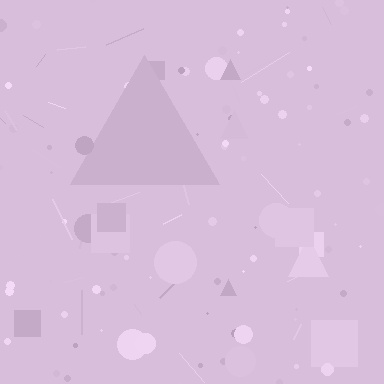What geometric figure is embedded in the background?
A triangle is embedded in the background.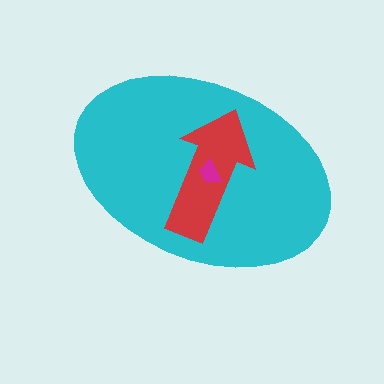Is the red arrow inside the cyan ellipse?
Yes.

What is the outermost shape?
The cyan ellipse.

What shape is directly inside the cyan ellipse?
The red arrow.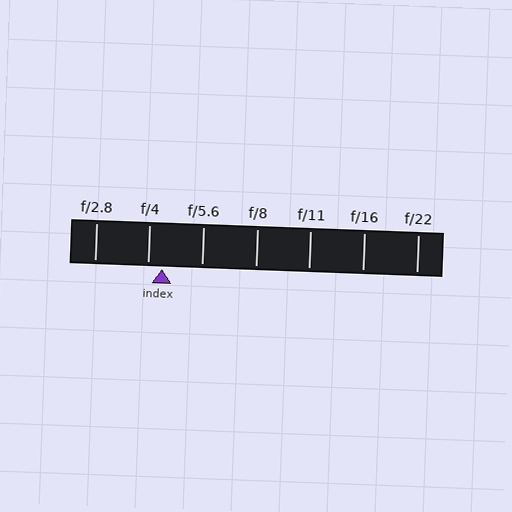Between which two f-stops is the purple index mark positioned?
The index mark is between f/4 and f/5.6.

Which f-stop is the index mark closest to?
The index mark is closest to f/4.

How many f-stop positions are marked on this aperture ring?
There are 7 f-stop positions marked.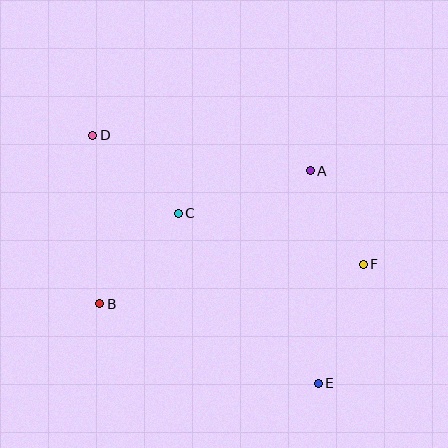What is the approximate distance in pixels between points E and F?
The distance between E and F is approximately 128 pixels.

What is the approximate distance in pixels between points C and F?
The distance between C and F is approximately 192 pixels.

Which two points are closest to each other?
Points A and F are closest to each other.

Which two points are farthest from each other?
Points D and E are farthest from each other.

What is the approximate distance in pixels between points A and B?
The distance between A and B is approximately 249 pixels.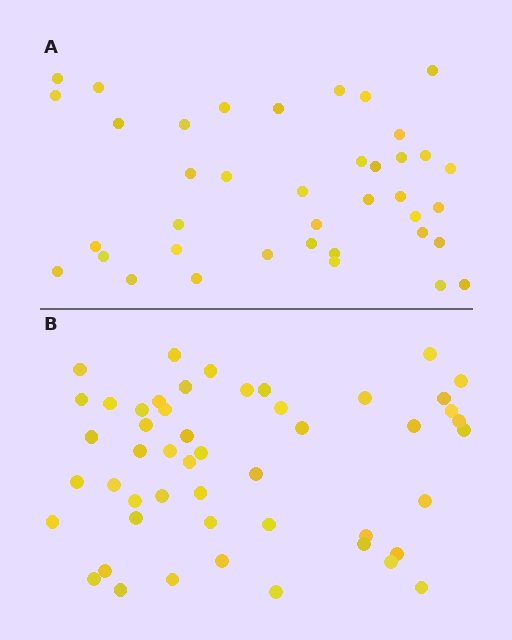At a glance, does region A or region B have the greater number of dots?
Region B (the bottom region) has more dots.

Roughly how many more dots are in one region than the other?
Region B has roughly 12 or so more dots than region A.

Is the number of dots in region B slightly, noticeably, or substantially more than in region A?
Region B has noticeably more, but not dramatically so. The ratio is roughly 1.3 to 1.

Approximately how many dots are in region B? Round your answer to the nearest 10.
About 50 dots.